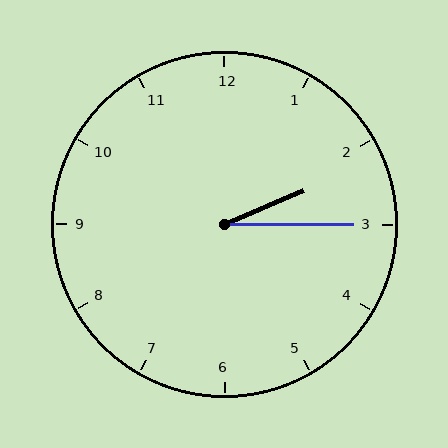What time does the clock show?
2:15.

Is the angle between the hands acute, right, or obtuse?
It is acute.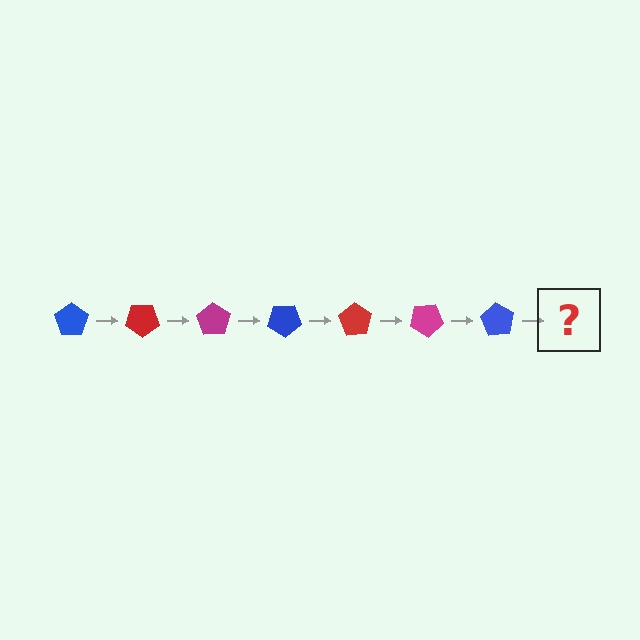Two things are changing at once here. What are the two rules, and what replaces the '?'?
The two rules are that it rotates 35 degrees each step and the color cycles through blue, red, and magenta. The '?' should be a red pentagon, rotated 245 degrees from the start.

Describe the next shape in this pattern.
It should be a red pentagon, rotated 245 degrees from the start.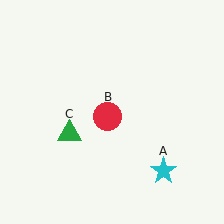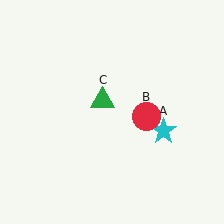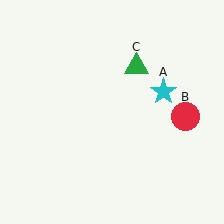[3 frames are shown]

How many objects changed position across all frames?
3 objects changed position: cyan star (object A), red circle (object B), green triangle (object C).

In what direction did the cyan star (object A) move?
The cyan star (object A) moved up.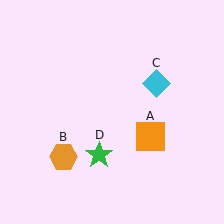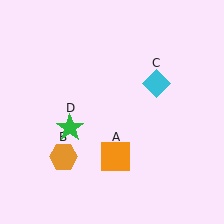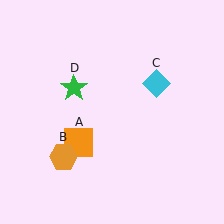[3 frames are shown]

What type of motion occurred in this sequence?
The orange square (object A), green star (object D) rotated clockwise around the center of the scene.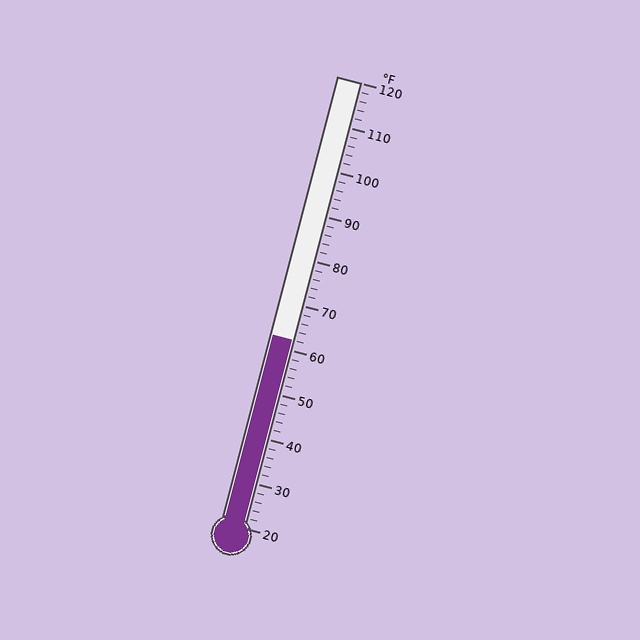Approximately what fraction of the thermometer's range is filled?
The thermometer is filled to approximately 40% of its range.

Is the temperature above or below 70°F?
The temperature is below 70°F.